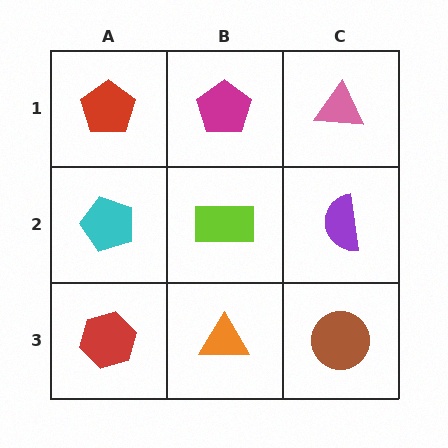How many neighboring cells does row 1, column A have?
2.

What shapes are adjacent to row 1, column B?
A lime rectangle (row 2, column B), a red pentagon (row 1, column A), a pink triangle (row 1, column C).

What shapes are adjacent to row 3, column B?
A lime rectangle (row 2, column B), a red hexagon (row 3, column A), a brown circle (row 3, column C).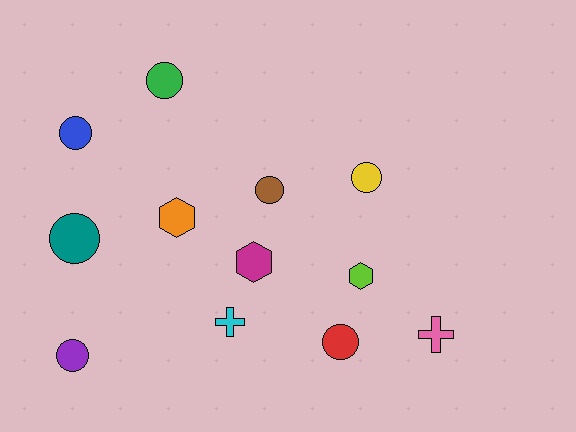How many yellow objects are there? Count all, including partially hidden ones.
There is 1 yellow object.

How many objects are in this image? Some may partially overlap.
There are 12 objects.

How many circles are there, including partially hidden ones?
There are 7 circles.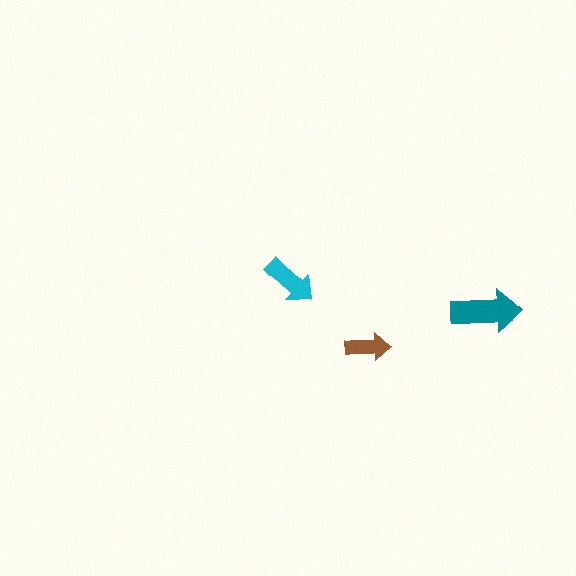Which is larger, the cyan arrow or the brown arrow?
The cyan one.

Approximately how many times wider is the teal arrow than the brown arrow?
About 1.5 times wider.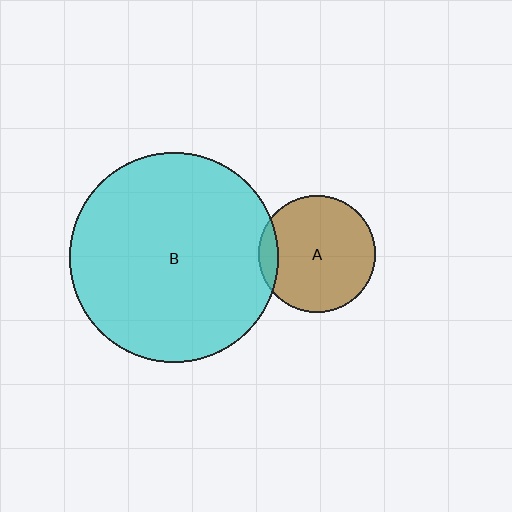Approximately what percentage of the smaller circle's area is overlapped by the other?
Approximately 10%.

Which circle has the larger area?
Circle B (cyan).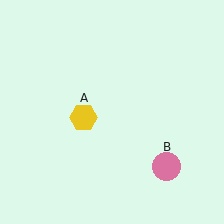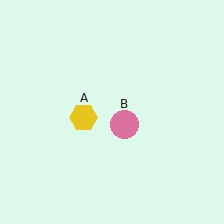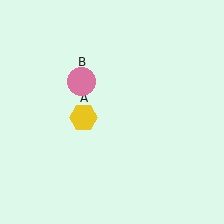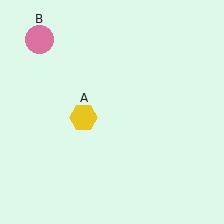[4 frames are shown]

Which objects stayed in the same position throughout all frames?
Yellow hexagon (object A) remained stationary.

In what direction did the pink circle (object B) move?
The pink circle (object B) moved up and to the left.